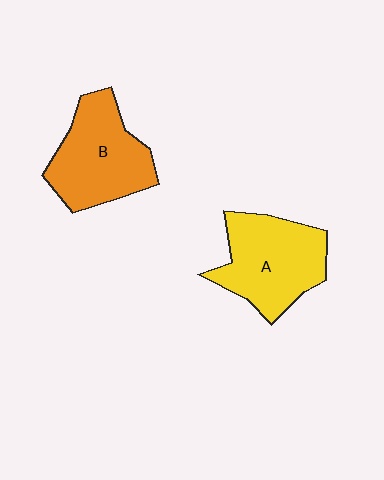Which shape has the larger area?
Shape A (yellow).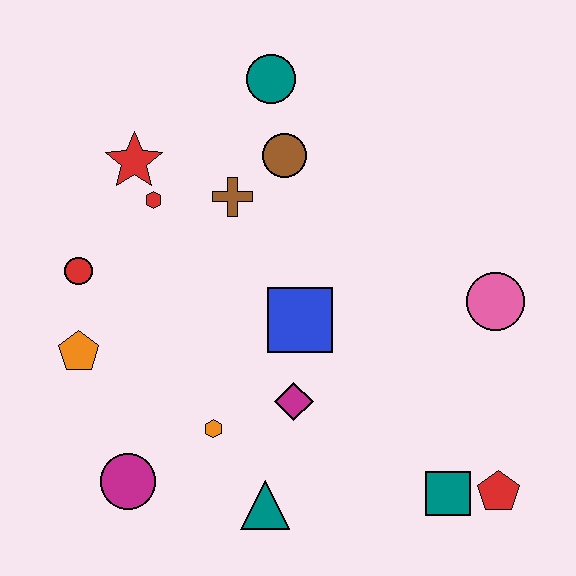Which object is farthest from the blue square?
The red pentagon is farthest from the blue square.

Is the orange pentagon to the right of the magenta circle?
No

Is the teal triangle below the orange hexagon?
Yes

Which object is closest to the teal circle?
The brown circle is closest to the teal circle.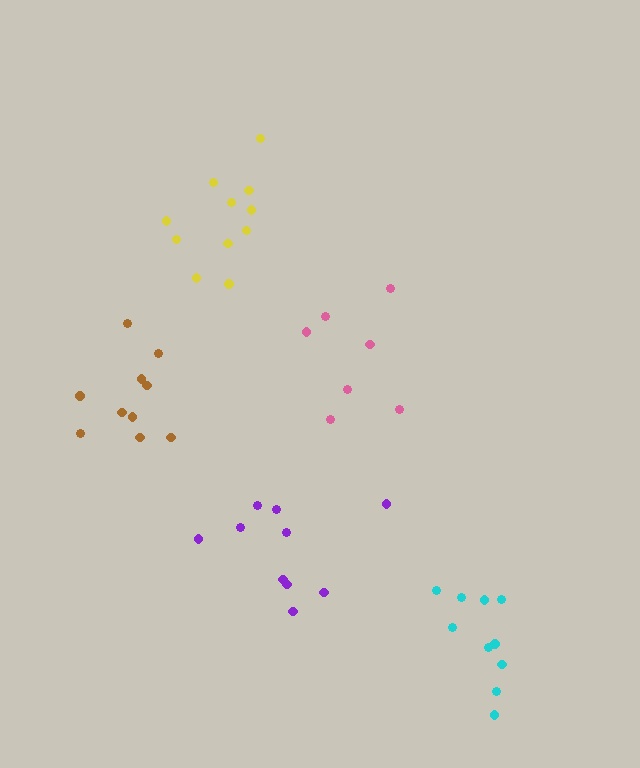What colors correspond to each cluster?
The clusters are colored: cyan, purple, brown, yellow, pink.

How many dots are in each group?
Group 1: 10 dots, Group 2: 10 dots, Group 3: 10 dots, Group 4: 11 dots, Group 5: 7 dots (48 total).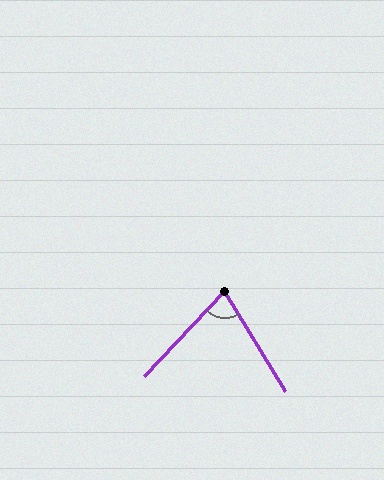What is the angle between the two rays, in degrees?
Approximately 75 degrees.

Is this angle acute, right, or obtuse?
It is acute.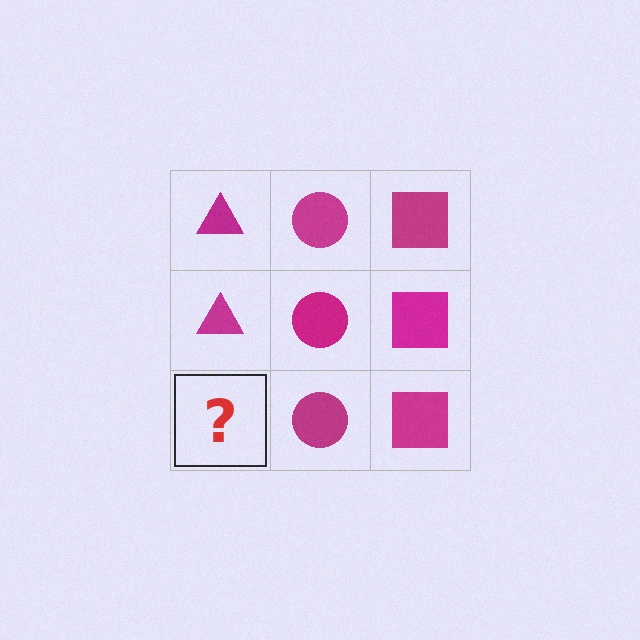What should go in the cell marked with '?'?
The missing cell should contain a magenta triangle.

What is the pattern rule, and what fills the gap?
The rule is that each column has a consistent shape. The gap should be filled with a magenta triangle.